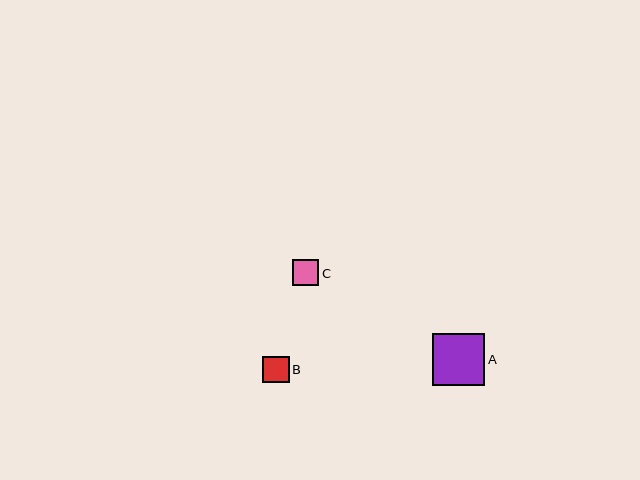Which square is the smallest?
Square C is the smallest with a size of approximately 26 pixels.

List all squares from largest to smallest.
From largest to smallest: A, B, C.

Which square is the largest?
Square A is the largest with a size of approximately 52 pixels.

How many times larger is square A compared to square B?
Square A is approximately 2.0 times the size of square B.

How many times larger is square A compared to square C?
Square A is approximately 2.0 times the size of square C.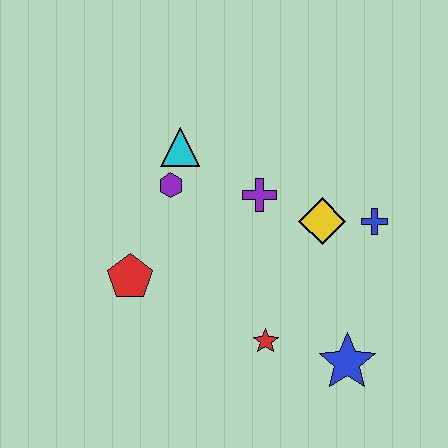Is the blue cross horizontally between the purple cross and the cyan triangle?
No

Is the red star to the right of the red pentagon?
Yes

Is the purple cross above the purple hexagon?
No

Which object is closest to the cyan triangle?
The purple hexagon is closest to the cyan triangle.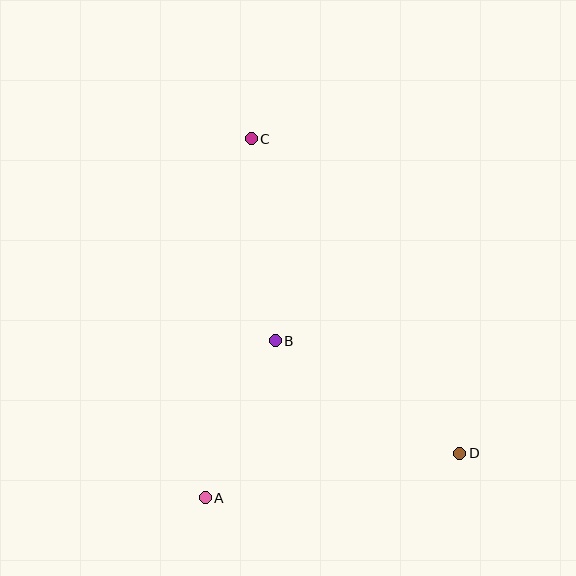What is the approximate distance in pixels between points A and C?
The distance between A and C is approximately 362 pixels.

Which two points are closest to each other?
Points A and B are closest to each other.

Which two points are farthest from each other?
Points C and D are farthest from each other.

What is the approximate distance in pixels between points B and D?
The distance between B and D is approximately 216 pixels.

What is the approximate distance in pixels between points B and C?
The distance between B and C is approximately 204 pixels.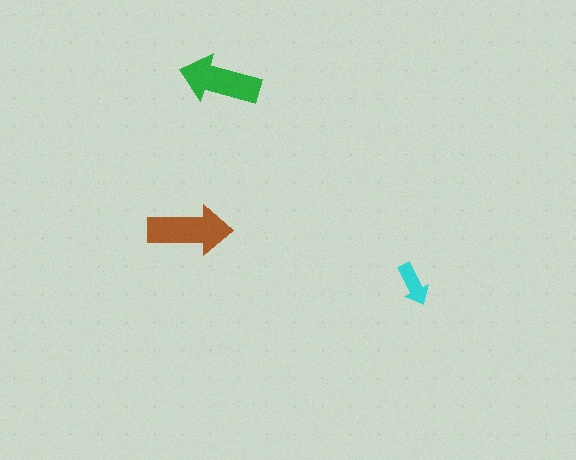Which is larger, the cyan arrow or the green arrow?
The green one.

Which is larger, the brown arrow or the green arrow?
The brown one.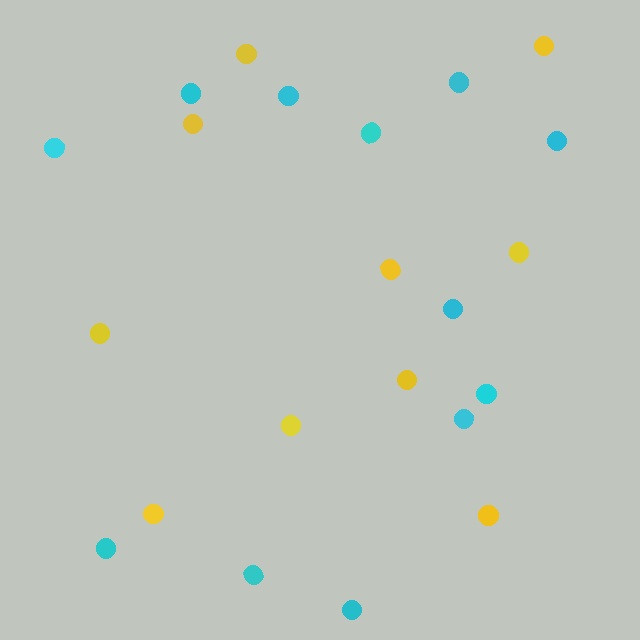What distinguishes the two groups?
There are 2 groups: one group of cyan circles (12) and one group of yellow circles (10).